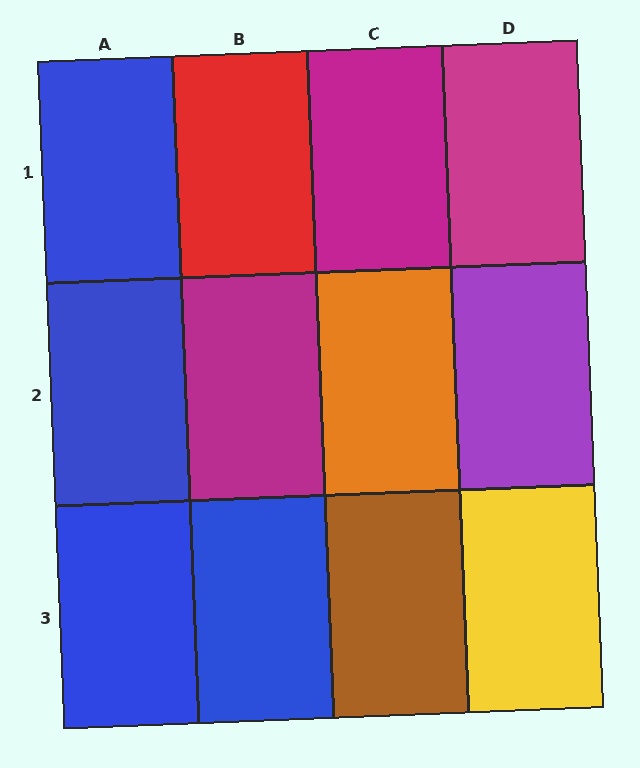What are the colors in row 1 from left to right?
Blue, red, magenta, magenta.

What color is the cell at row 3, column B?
Blue.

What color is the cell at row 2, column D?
Purple.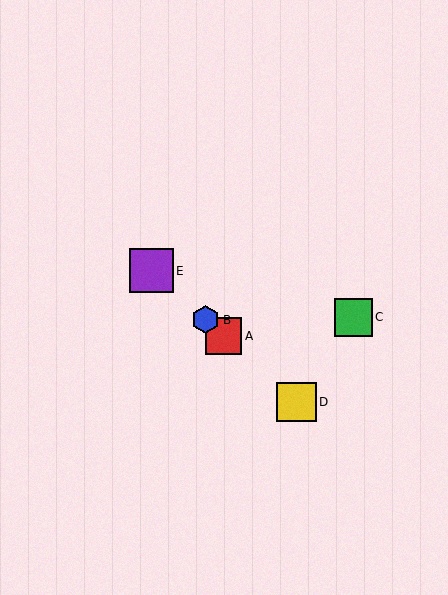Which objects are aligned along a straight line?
Objects A, B, D, E are aligned along a straight line.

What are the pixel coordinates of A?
Object A is at (224, 336).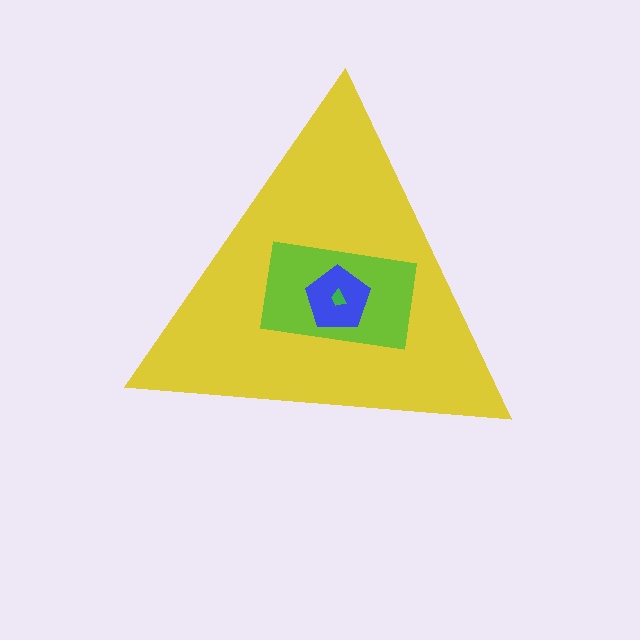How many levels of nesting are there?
4.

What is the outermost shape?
The yellow triangle.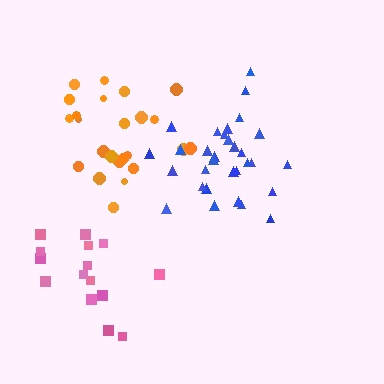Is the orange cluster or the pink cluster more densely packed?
Orange.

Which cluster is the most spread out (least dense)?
Pink.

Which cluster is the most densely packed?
Blue.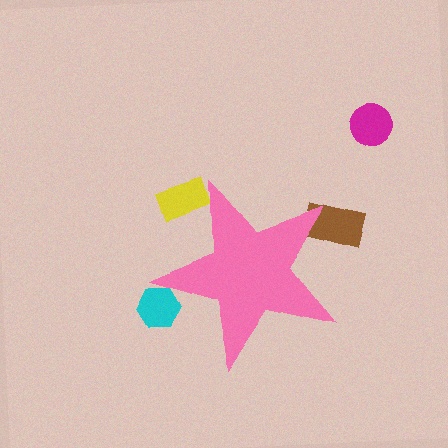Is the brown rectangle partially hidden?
Yes, the brown rectangle is partially hidden behind the pink star.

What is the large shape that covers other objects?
A pink star.